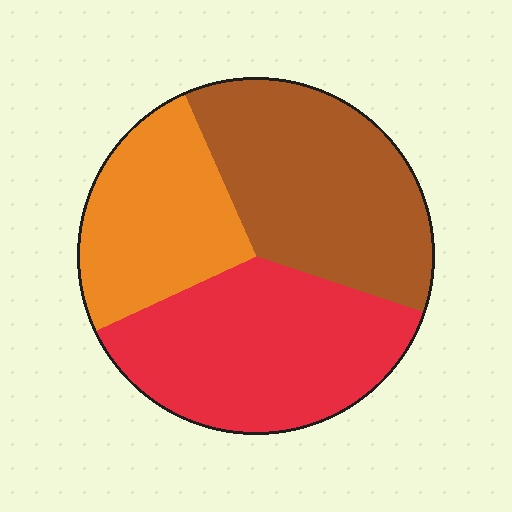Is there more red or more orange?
Red.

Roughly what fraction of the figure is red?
Red covers 38% of the figure.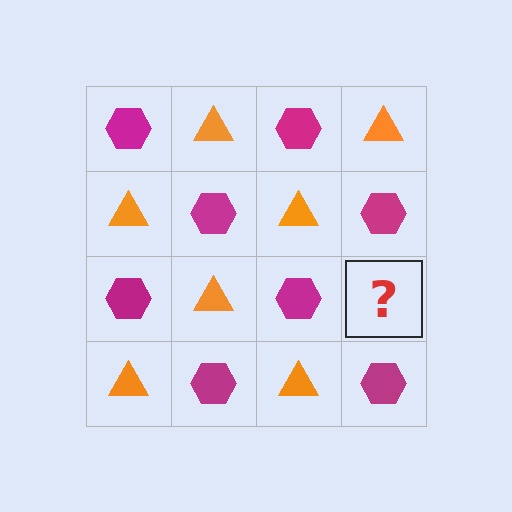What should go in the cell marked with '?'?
The missing cell should contain an orange triangle.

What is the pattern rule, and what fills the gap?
The rule is that it alternates magenta hexagon and orange triangle in a checkerboard pattern. The gap should be filled with an orange triangle.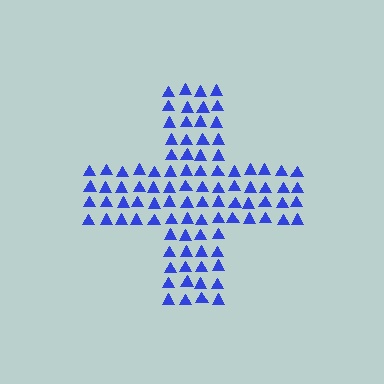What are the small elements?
The small elements are triangles.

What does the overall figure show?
The overall figure shows a cross.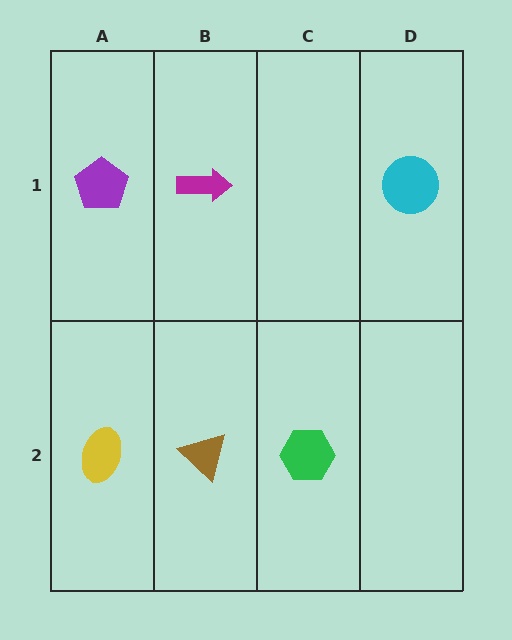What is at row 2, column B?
A brown triangle.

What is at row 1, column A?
A purple pentagon.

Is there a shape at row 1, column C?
No, that cell is empty.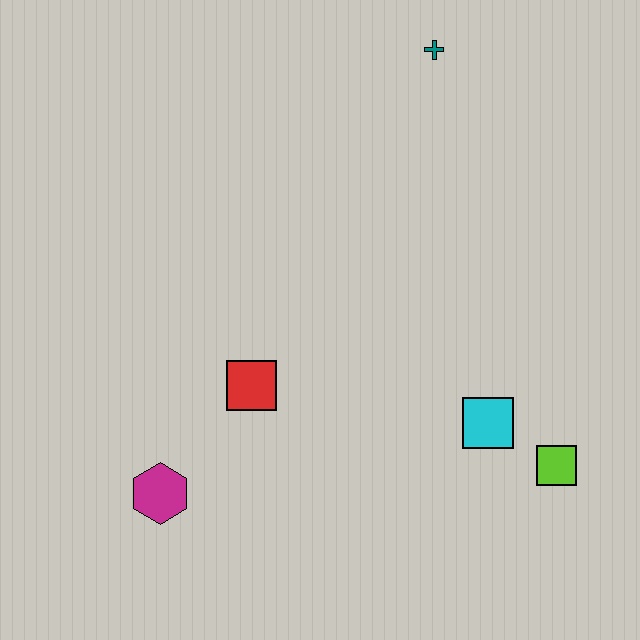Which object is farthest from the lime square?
The teal cross is farthest from the lime square.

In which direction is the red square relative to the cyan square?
The red square is to the left of the cyan square.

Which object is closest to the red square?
The magenta hexagon is closest to the red square.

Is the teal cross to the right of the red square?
Yes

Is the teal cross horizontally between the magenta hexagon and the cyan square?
Yes